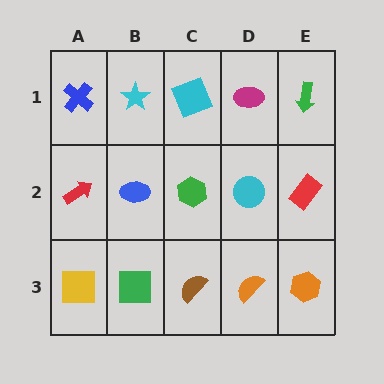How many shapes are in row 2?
5 shapes.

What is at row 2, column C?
A green hexagon.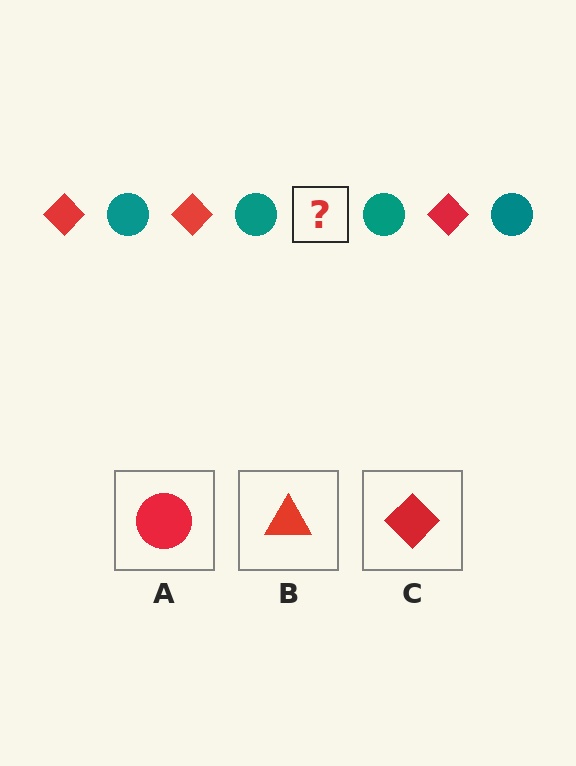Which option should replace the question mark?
Option C.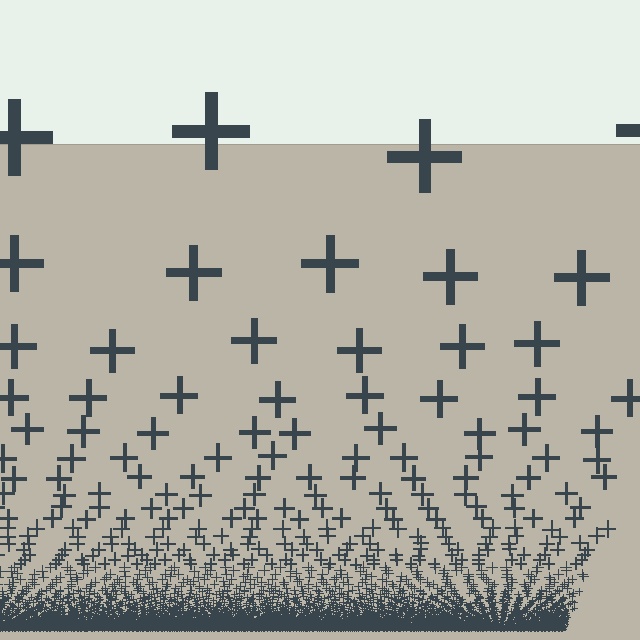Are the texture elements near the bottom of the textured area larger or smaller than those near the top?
Smaller. The gradient is inverted — elements near the bottom are smaller and denser.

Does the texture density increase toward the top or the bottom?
Density increases toward the bottom.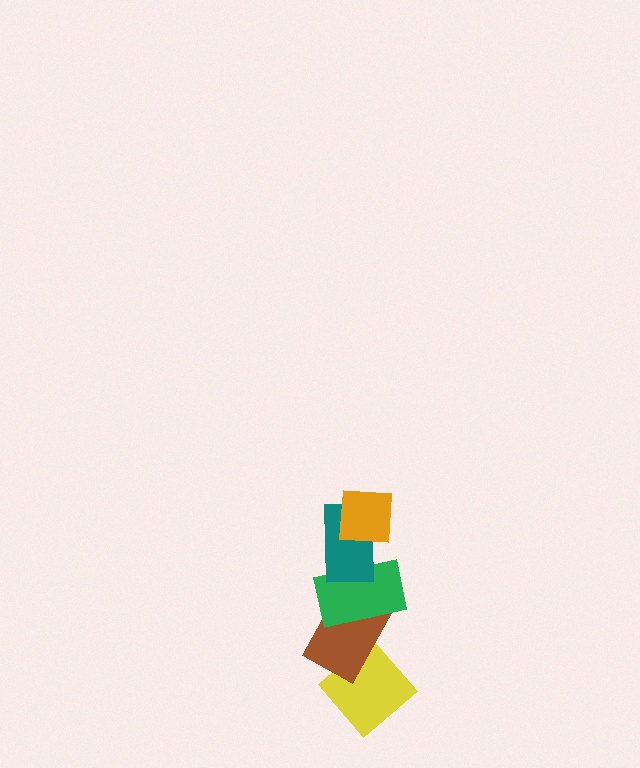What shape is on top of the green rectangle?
The teal rectangle is on top of the green rectangle.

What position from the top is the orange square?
The orange square is 1st from the top.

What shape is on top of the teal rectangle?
The orange square is on top of the teal rectangle.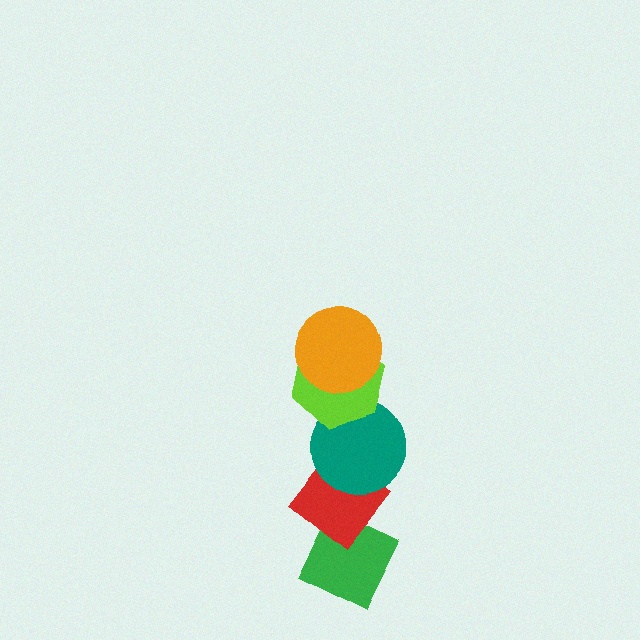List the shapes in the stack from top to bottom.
From top to bottom: the orange circle, the lime hexagon, the teal circle, the red diamond, the green diamond.